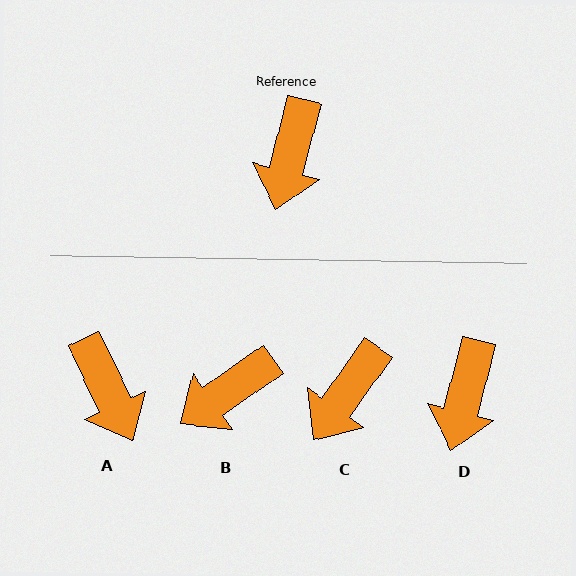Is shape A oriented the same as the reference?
No, it is off by about 40 degrees.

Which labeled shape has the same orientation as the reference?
D.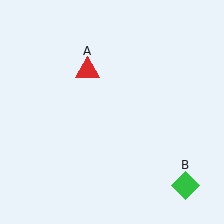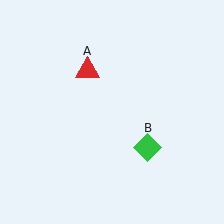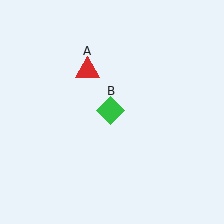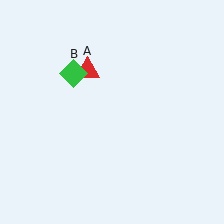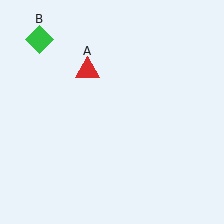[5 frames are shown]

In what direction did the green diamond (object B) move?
The green diamond (object B) moved up and to the left.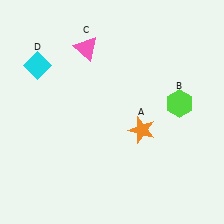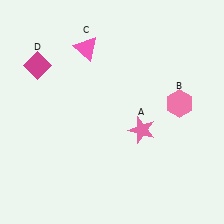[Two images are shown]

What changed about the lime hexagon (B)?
In Image 1, B is lime. In Image 2, it changed to pink.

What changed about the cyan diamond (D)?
In Image 1, D is cyan. In Image 2, it changed to magenta.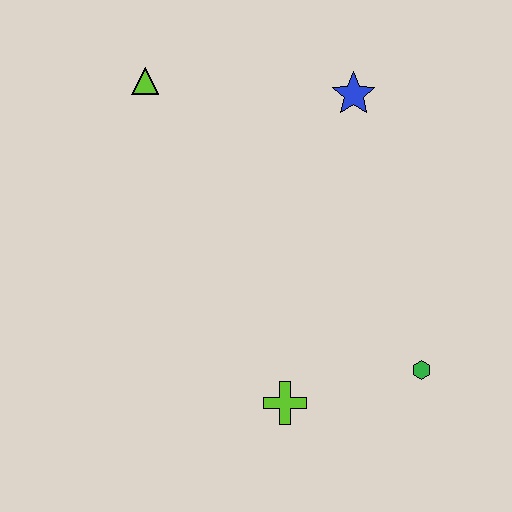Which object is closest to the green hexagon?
The lime cross is closest to the green hexagon.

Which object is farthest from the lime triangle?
The green hexagon is farthest from the lime triangle.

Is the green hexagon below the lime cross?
No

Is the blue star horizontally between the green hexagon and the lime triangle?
Yes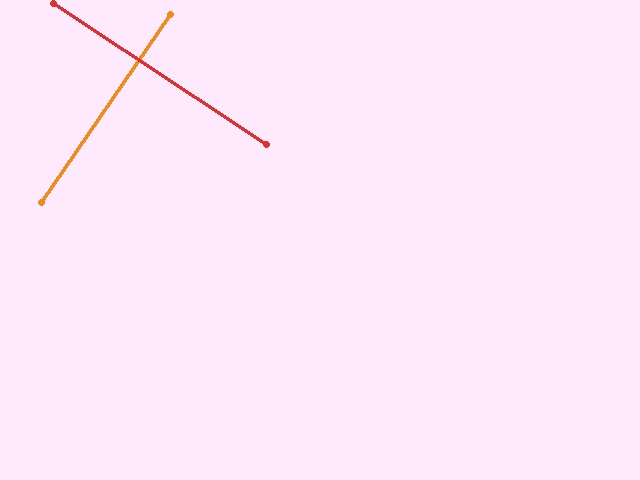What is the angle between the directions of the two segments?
Approximately 89 degrees.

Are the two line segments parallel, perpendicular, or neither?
Perpendicular — they meet at approximately 89°.